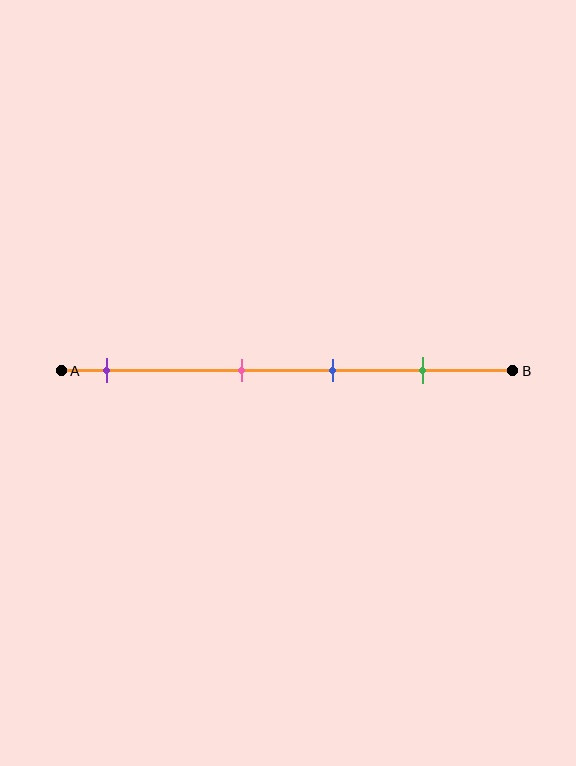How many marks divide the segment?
There are 4 marks dividing the segment.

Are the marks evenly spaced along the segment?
No, the marks are not evenly spaced.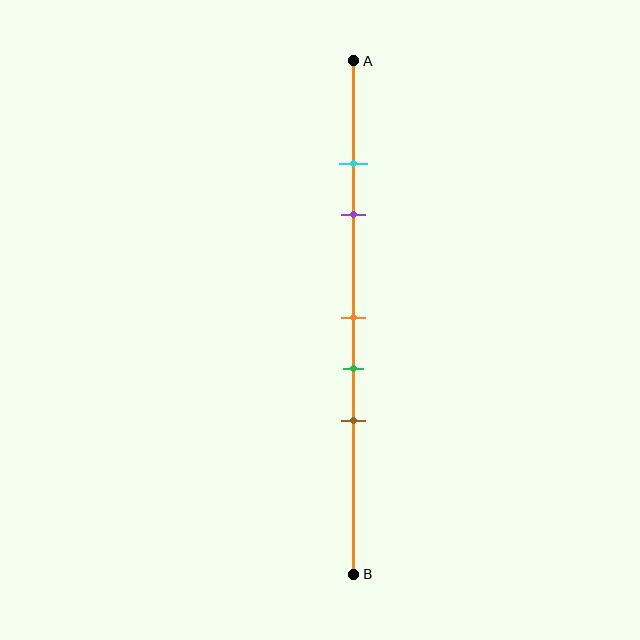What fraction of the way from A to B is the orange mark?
The orange mark is approximately 50% (0.5) of the way from A to B.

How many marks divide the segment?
There are 5 marks dividing the segment.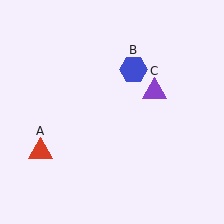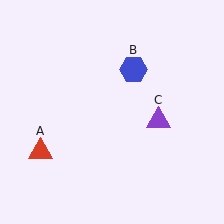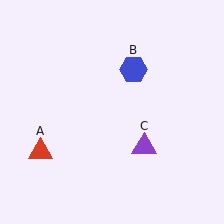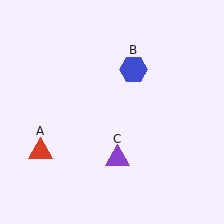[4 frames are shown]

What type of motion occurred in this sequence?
The purple triangle (object C) rotated clockwise around the center of the scene.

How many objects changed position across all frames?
1 object changed position: purple triangle (object C).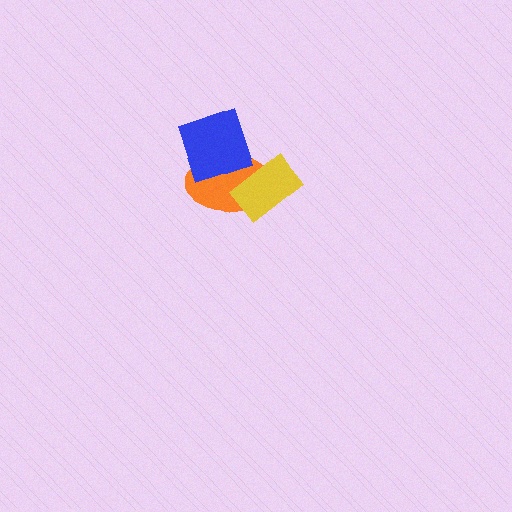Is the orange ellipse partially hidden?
Yes, it is partially covered by another shape.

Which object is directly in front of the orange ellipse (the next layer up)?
The yellow rectangle is directly in front of the orange ellipse.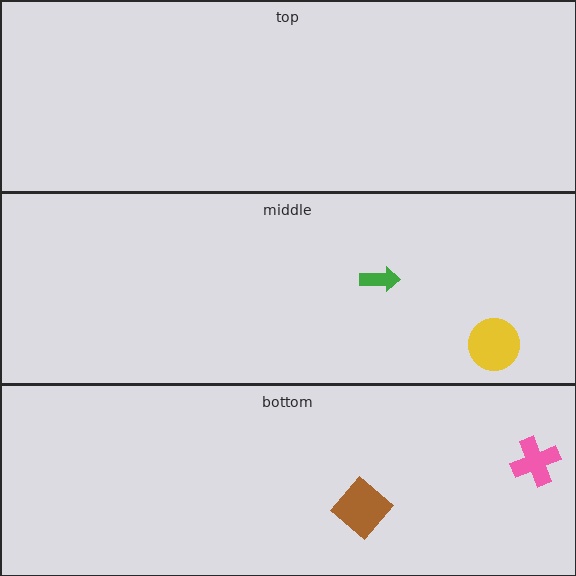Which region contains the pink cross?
The bottom region.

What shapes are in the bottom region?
The pink cross, the brown diamond.